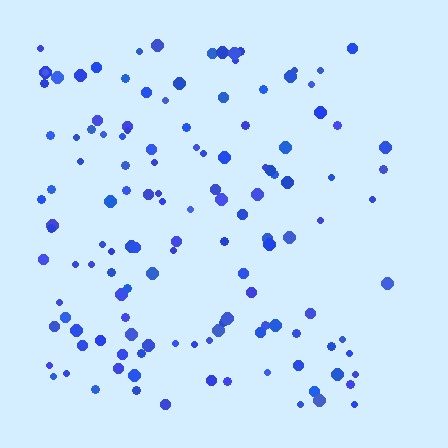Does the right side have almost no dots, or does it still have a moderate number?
Still a moderate number, just noticeably fewer than the left.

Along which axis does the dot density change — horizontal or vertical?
Horizontal.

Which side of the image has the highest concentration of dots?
The left.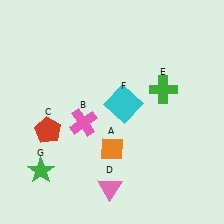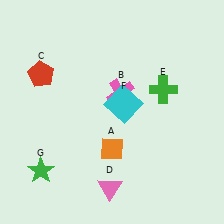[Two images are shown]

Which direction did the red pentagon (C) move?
The red pentagon (C) moved up.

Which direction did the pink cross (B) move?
The pink cross (B) moved right.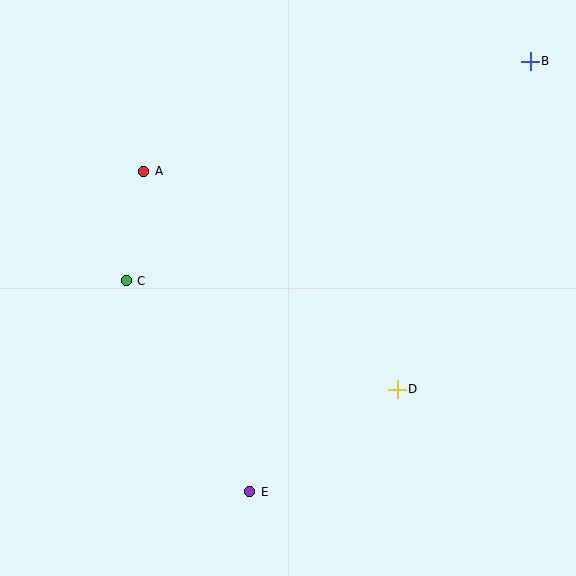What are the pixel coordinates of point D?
Point D is at (397, 389).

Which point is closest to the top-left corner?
Point A is closest to the top-left corner.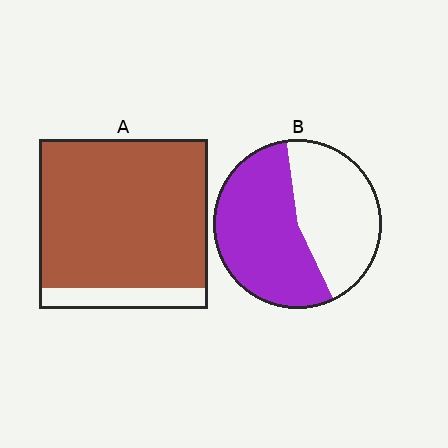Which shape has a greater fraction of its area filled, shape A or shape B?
Shape A.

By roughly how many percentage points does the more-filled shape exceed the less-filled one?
By roughly 35 percentage points (A over B).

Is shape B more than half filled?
Yes.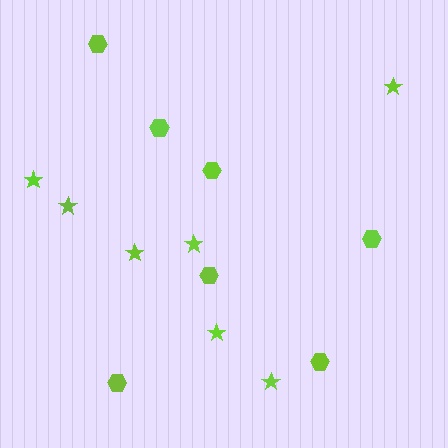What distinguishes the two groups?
There are 2 groups: one group of stars (7) and one group of hexagons (7).